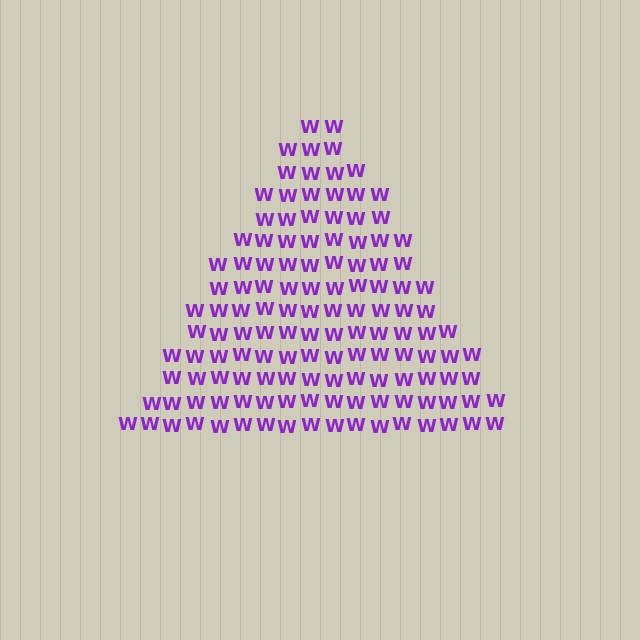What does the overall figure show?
The overall figure shows a triangle.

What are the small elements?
The small elements are letter W's.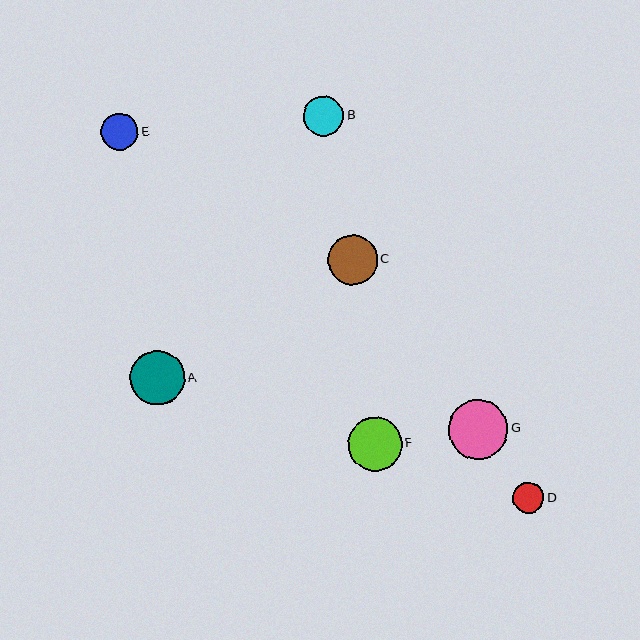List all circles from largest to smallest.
From largest to smallest: G, A, F, C, B, E, D.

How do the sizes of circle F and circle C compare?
Circle F and circle C are approximately the same size.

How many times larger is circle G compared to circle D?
Circle G is approximately 1.9 times the size of circle D.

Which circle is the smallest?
Circle D is the smallest with a size of approximately 31 pixels.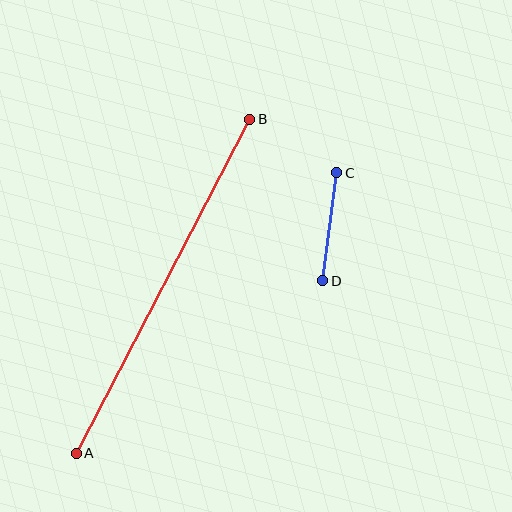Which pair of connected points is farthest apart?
Points A and B are farthest apart.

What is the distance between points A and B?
The distance is approximately 377 pixels.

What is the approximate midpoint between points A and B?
The midpoint is at approximately (163, 286) pixels.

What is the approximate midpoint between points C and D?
The midpoint is at approximately (330, 227) pixels.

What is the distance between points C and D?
The distance is approximately 109 pixels.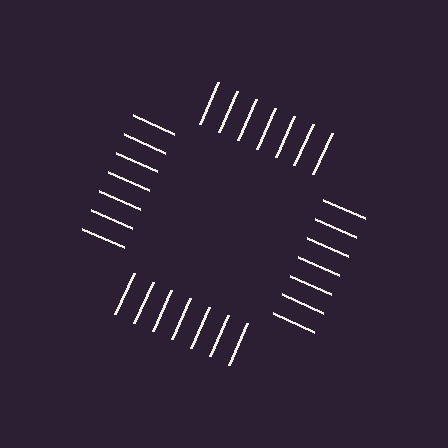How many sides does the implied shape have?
4 sides — the line-ends trace a square.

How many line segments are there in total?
28 — 7 along each of the 4 edges.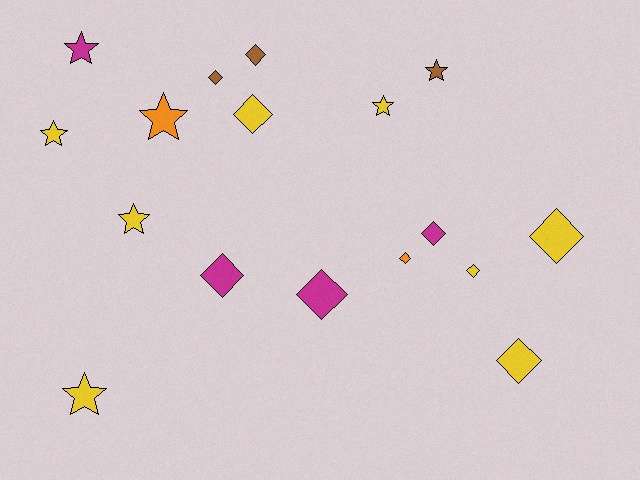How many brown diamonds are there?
There are 2 brown diamonds.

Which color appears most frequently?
Yellow, with 8 objects.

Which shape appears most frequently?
Diamond, with 10 objects.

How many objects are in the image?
There are 17 objects.